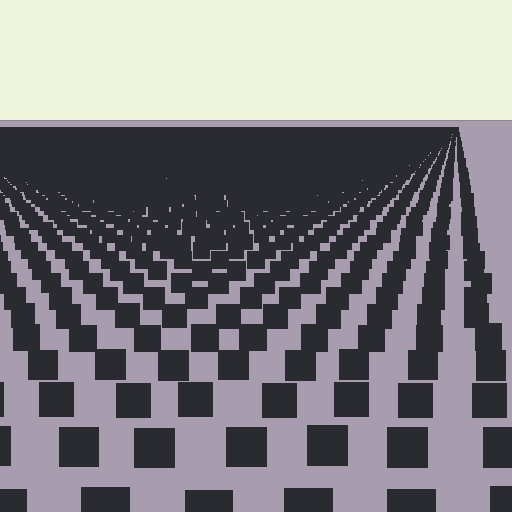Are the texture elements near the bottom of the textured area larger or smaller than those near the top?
Larger. Near the bottom, elements are closer to the viewer and appear at a bigger on-screen size.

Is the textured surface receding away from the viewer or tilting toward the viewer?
The surface is receding away from the viewer. Texture elements get smaller and denser toward the top.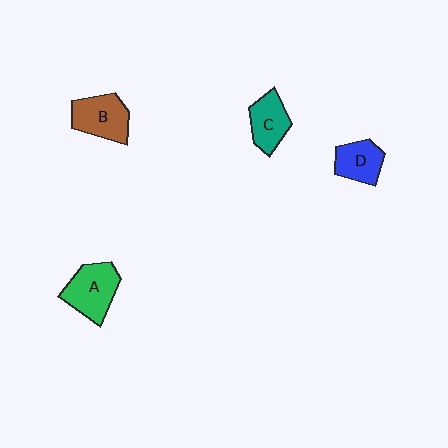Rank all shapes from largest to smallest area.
From largest to smallest: A (green), B (brown), C (teal), D (blue).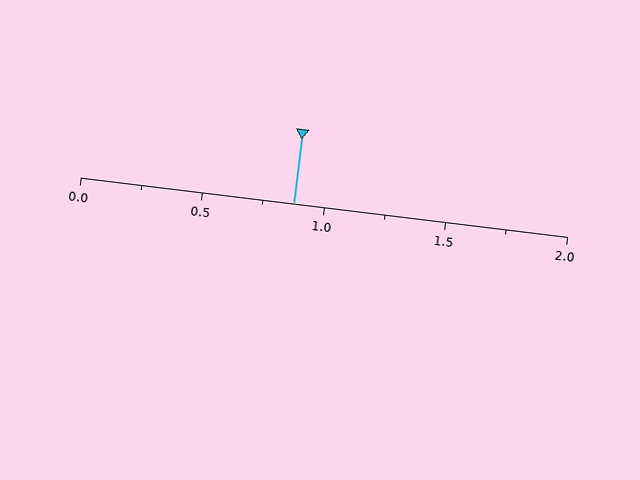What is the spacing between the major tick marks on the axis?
The major ticks are spaced 0.5 apart.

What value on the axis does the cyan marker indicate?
The marker indicates approximately 0.88.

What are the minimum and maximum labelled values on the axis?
The axis runs from 0.0 to 2.0.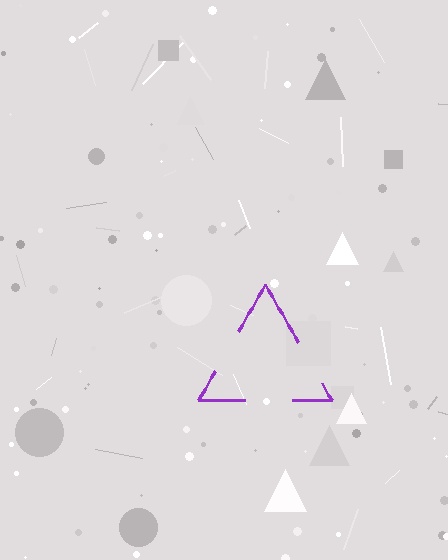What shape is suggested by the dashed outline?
The dashed outline suggests a triangle.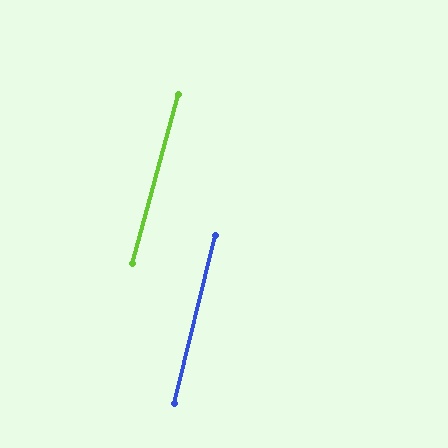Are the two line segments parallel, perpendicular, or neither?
Parallel — their directions differ by only 1.5°.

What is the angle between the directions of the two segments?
Approximately 1 degree.